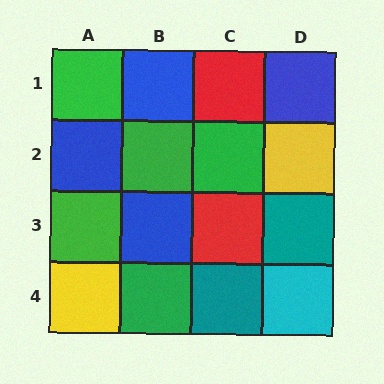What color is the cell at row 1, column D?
Blue.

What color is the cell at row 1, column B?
Blue.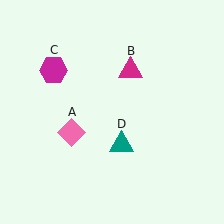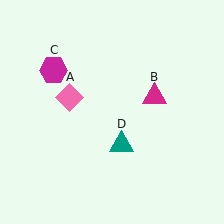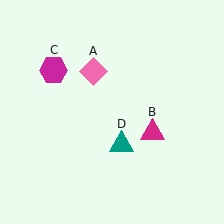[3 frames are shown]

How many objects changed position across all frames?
2 objects changed position: pink diamond (object A), magenta triangle (object B).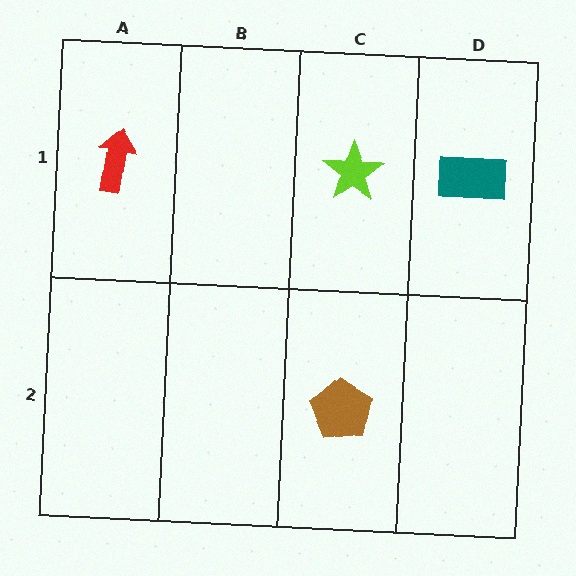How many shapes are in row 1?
3 shapes.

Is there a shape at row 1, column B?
No, that cell is empty.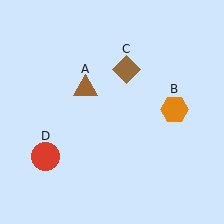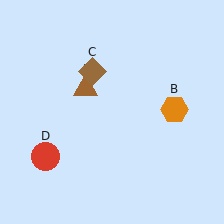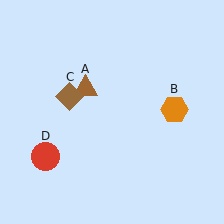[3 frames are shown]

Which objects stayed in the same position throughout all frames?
Brown triangle (object A) and orange hexagon (object B) and red circle (object D) remained stationary.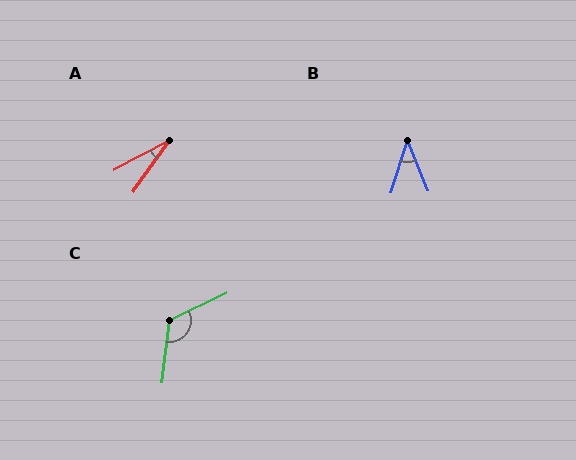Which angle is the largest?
C, at approximately 122 degrees.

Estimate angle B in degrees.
Approximately 40 degrees.